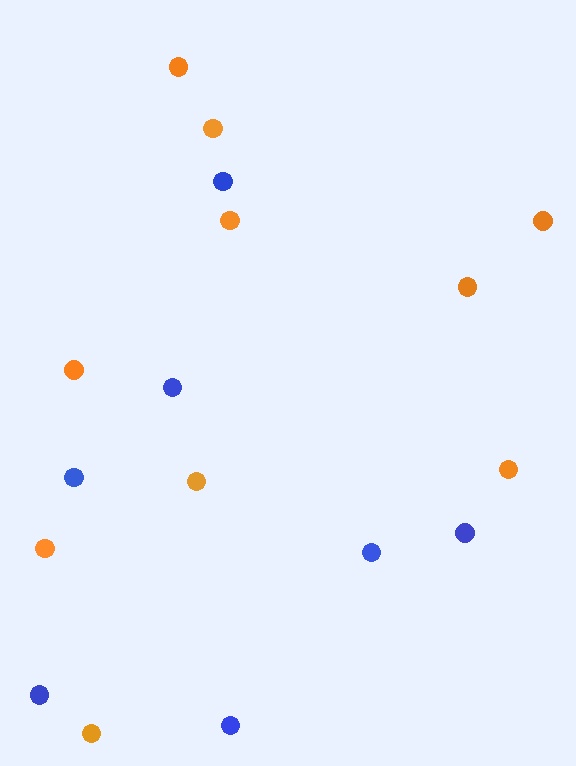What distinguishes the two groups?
There are 2 groups: one group of blue circles (7) and one group of orange circles (10).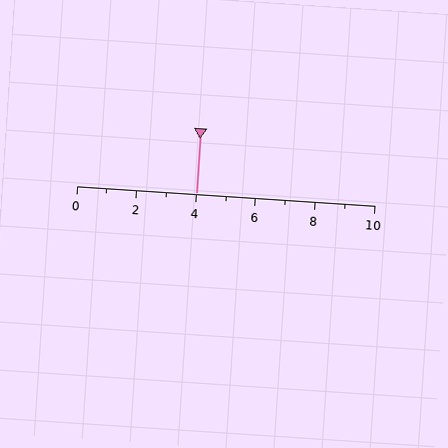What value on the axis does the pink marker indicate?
The marker indicates approximately 4.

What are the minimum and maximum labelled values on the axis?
The axis runs from 0 to 10.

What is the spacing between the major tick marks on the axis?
The major ticks are spaced 2 apart.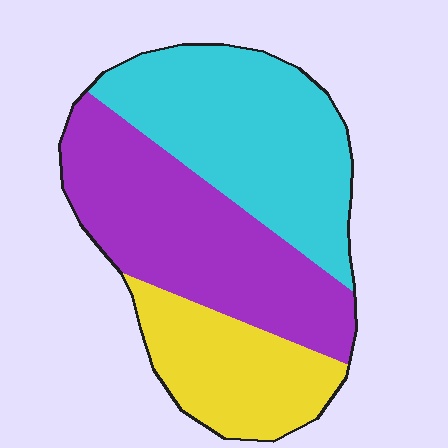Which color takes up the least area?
Yellow, at roughly 25%.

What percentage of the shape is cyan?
Cyan covers roughly 40% of the shape.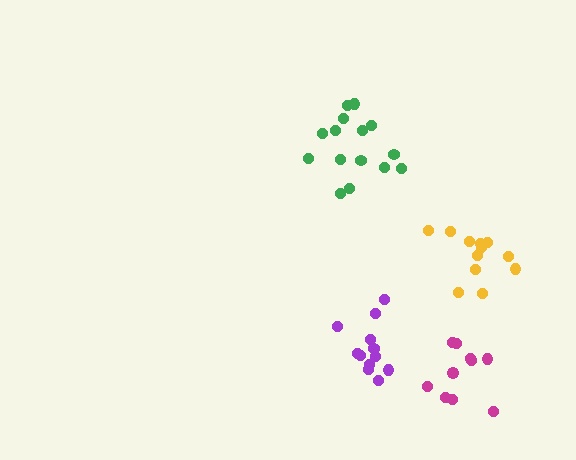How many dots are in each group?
Group 1: 12 dots, Group 2: 12 dots, Group 3: 15 dots, Group 4: 10 dots (49 total).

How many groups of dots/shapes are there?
There are 4 groups.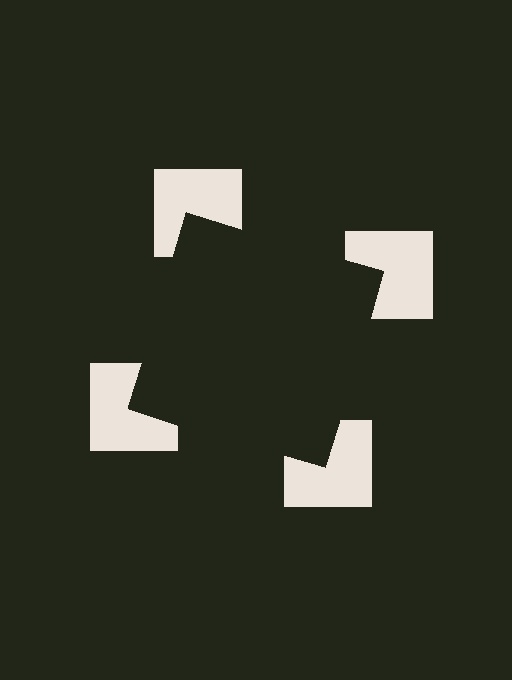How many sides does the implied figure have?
4 sides.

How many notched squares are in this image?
There are 4 — one at each vertex of the illusory square.